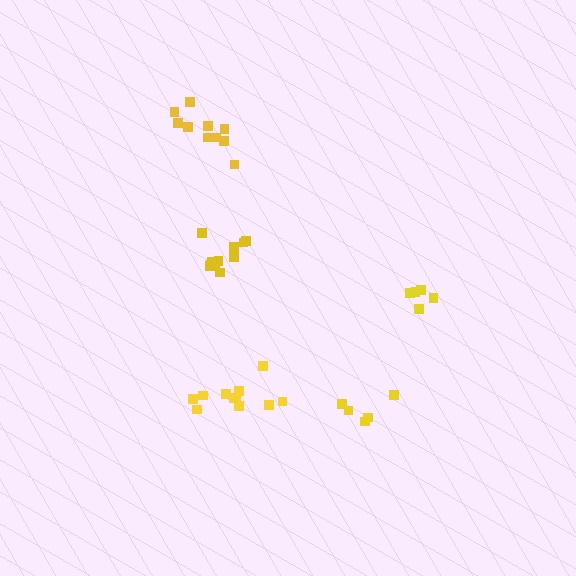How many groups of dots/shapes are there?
There are 5 groups.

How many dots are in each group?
Group 1: 10 dots, Group 2: 5 dots, Group 3: 5 dots, Group 4: 11 dots, Group 5: 11 dots (42 total).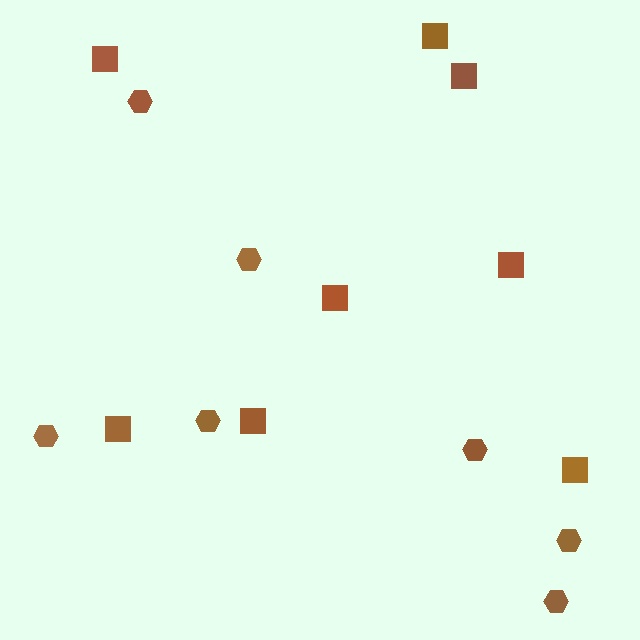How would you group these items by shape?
There are 2 groups: one group of squares (8) and one group of hexagons (7).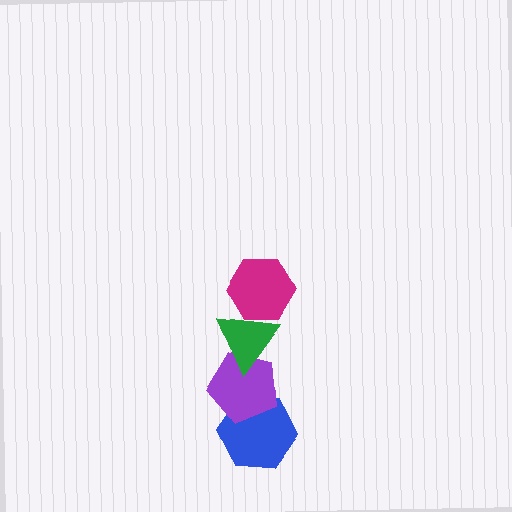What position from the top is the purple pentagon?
The purple pentagon is 3rd from the top.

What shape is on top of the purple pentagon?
The green triangle is on top of the purple pentagon.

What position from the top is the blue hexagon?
The blue hexagon is 4th from the top.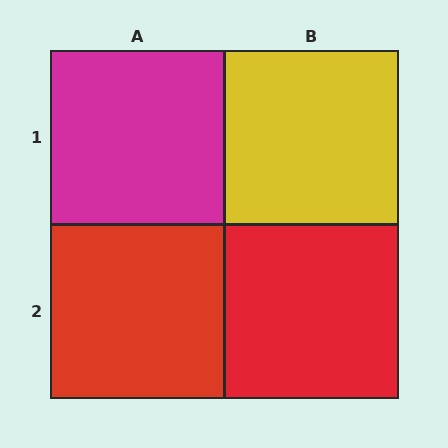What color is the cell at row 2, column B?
Red.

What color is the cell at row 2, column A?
Red.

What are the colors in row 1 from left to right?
Magenta, yellow.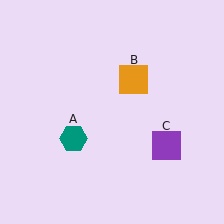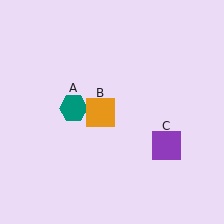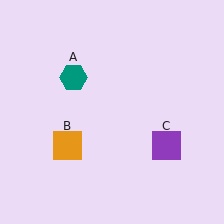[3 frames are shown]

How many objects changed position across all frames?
2 objects changed position: teal hexagon (object A), orange square (object B).